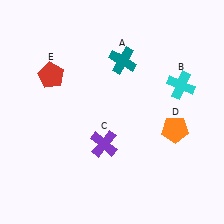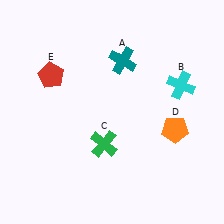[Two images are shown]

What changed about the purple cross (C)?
In Image 1, C is purple. In Image 2, it changed to green.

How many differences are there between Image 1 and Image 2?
There is 1 difference between the two images.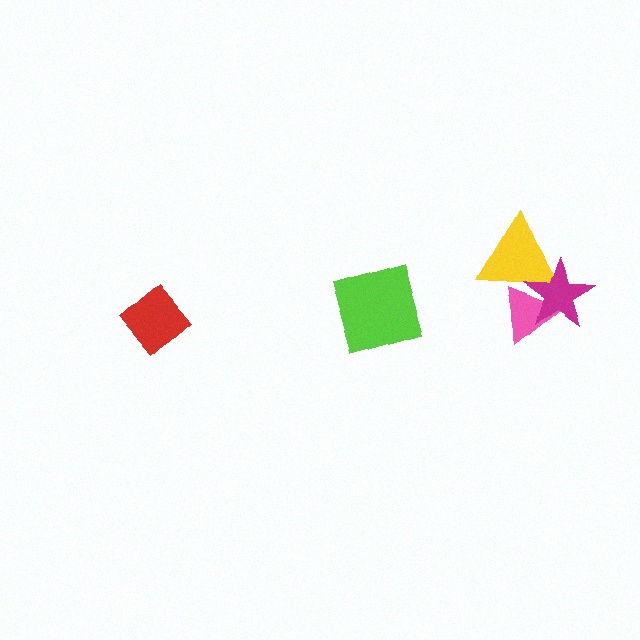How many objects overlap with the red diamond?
0 objects overlap with the red diamond.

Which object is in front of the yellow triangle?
The magenta star is in front of the yellow triangle.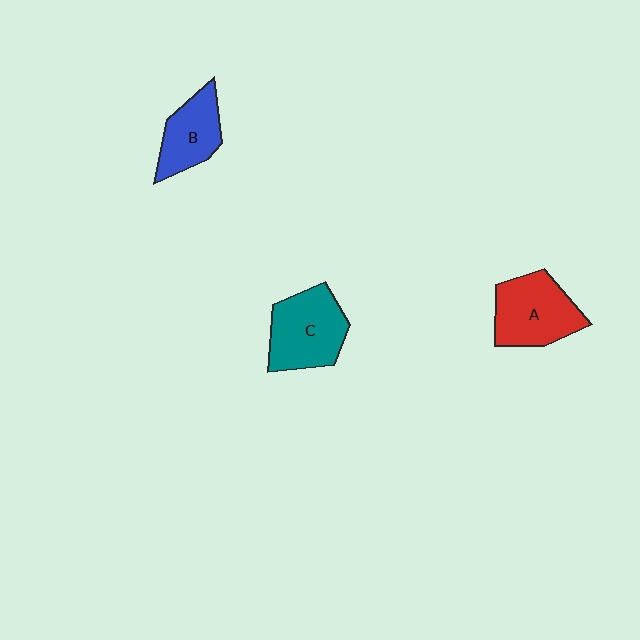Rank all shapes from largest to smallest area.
From largest to smallest: C (teal), A (red), B (blue).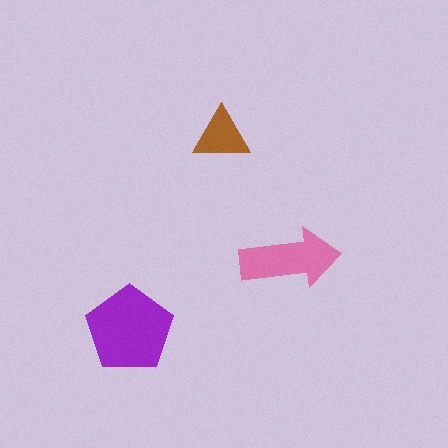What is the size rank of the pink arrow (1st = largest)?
2nd.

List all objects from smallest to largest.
The brown triangle, the pink arrow, the purple pentagon.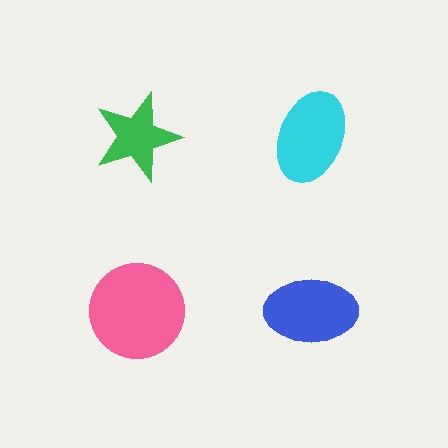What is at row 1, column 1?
A green star.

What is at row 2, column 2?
A blue ellipse.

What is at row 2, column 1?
A pink circle.